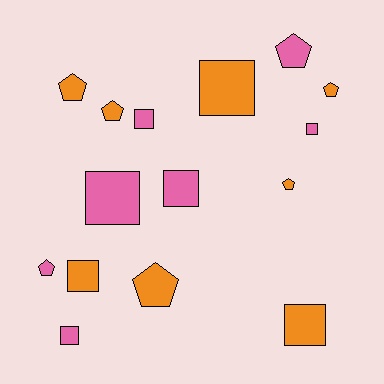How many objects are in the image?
There are 15 objects.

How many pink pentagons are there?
There are 2 pink pentagons.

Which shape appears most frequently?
Square, with 8 objects.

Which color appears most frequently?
Orange, with 8 objects.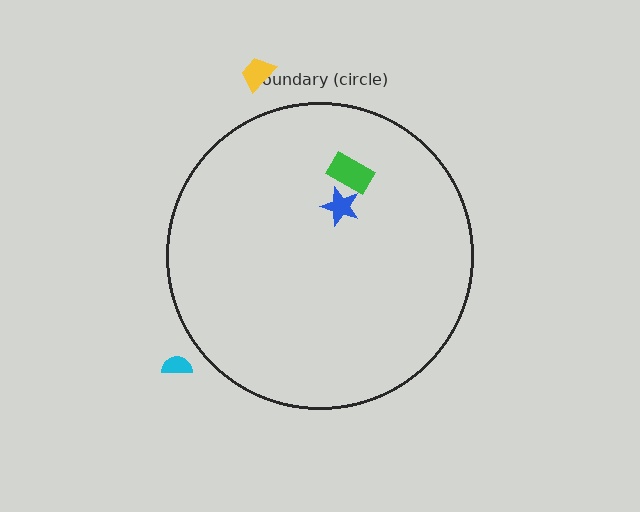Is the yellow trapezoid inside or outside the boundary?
Outside.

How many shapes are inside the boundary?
2 inside, 2 outside.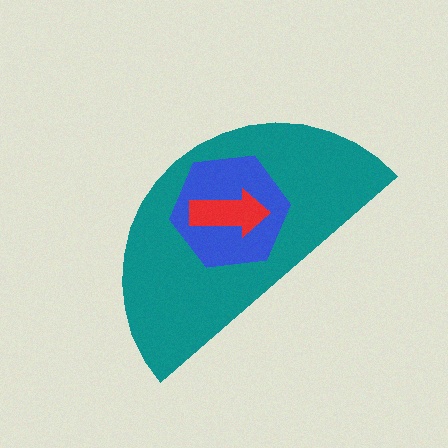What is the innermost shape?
The red arrow.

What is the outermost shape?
The teal semicircle.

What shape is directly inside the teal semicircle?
The blue hexagon.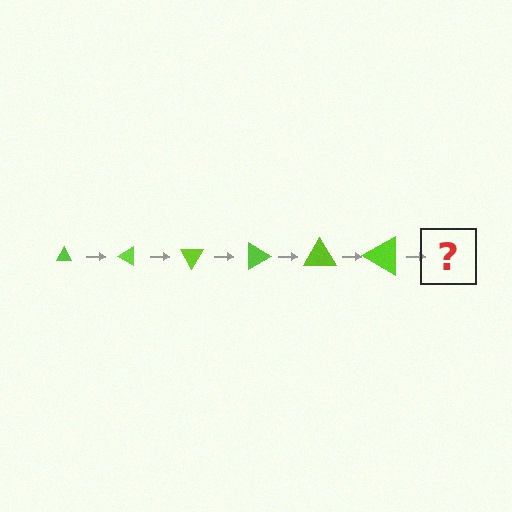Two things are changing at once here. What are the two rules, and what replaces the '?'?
The two rules are that the triangle grows larger each step and it rotates 30 degrees each step. The '?' should be a triangle, larger than the previous one and rotated 180 degrees from the start.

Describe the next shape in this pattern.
It should be a triangle, larger than the previous one and rotated 180 degrees from the start.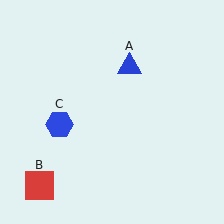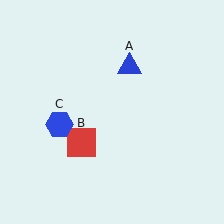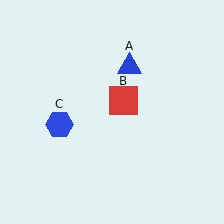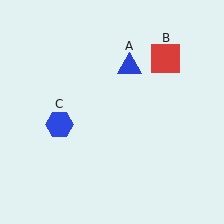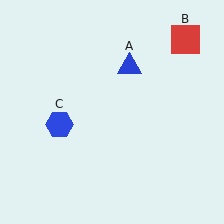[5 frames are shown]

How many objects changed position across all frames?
1 object changed position: red square (object B).